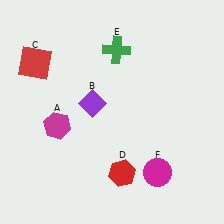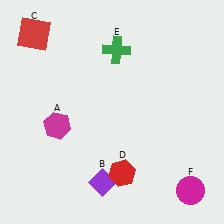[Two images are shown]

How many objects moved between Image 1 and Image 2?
3 objects moved between the two images.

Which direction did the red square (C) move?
The red square (C) moved up.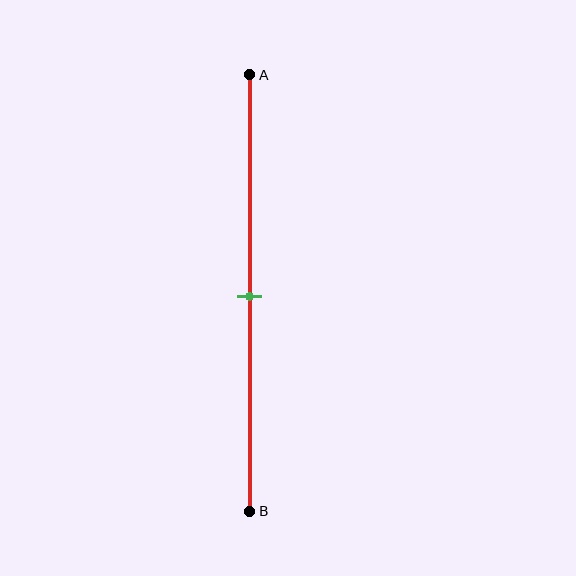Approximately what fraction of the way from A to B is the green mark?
The green mark is approximately 50% of the way from A to B.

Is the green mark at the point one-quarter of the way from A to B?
No, the mark is at about 50% from A, not at the 25% one-quarter point.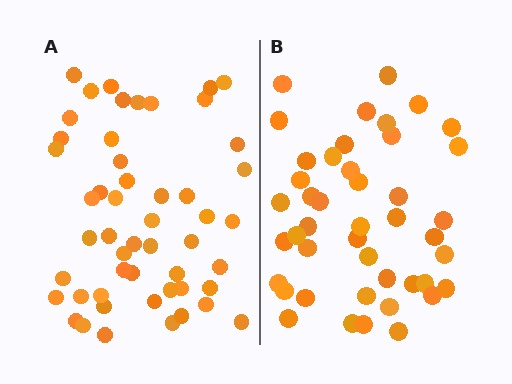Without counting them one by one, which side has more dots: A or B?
Region A (the left region) has more dots.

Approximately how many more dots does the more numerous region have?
Region A has roughly 8 or so more dots than region B.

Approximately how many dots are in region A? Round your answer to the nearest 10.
About 50 dots. (The exact count is 51, which rounds to 50.)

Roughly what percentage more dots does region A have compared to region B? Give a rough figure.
About 15% more.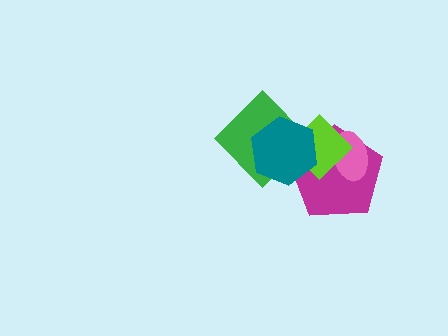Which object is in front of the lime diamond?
The teal hexagon is in front of the lime diamond.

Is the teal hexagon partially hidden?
No, no other shape covers it.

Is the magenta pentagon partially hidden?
Yes, it is partially covered by another shape.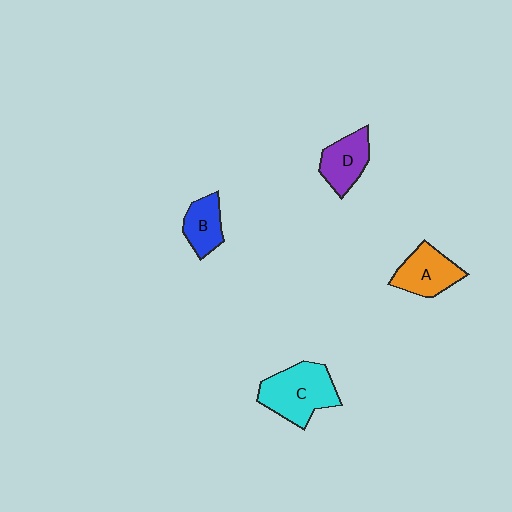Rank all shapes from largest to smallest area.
From largest to smallest: C (cyan), A (orange), D (purple), B (blue).